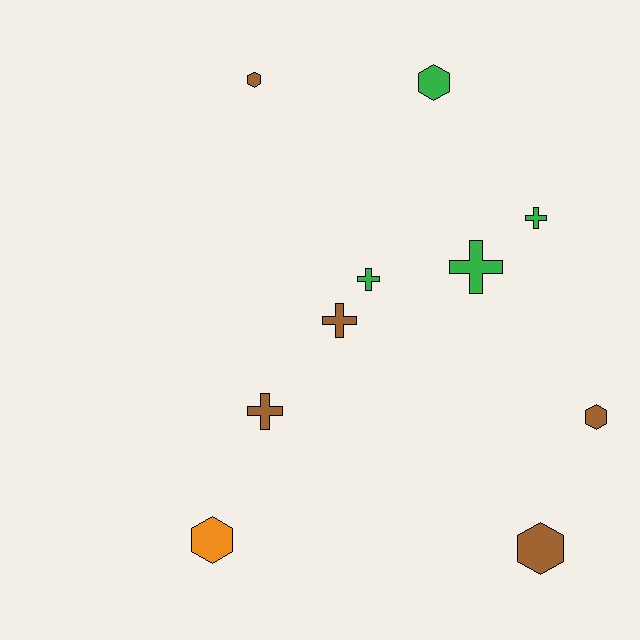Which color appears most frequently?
Brown, with 5 objects.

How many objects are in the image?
There are 10 objects.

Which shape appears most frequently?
Cross, with 5 objects.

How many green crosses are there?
There are 3 green crosses.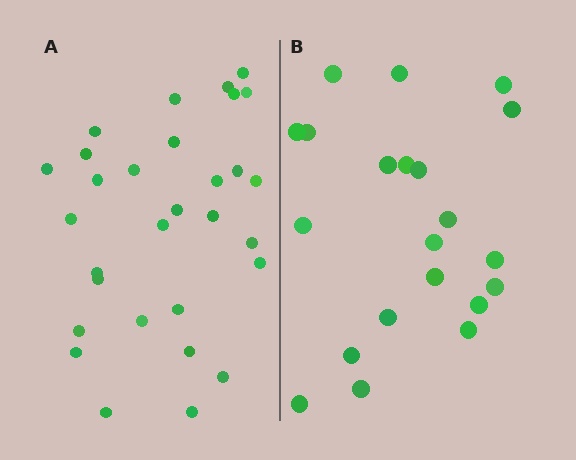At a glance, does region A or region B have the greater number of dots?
Region A (the left region) has more dots.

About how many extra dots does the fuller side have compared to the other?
Region A has roughly 8 or so more dots than region B.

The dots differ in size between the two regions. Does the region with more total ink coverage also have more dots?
No. Region B has more total ink coverage because its dots are larger, but region A actually contains more individual dots. Total area can be misleading — the number of items is what matters here.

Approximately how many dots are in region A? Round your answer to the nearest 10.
About 30 dots.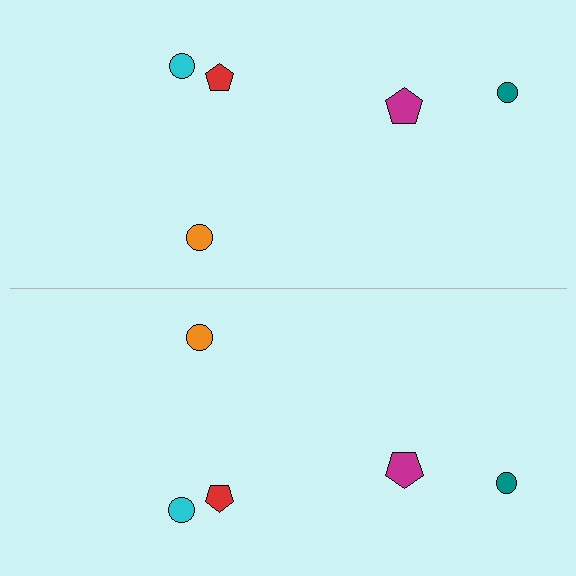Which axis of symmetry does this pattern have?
The pattern has a horizontal axis of symmetry running through the center of the image.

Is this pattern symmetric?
Yes, this pattern has bilateral (reflection) symmetry.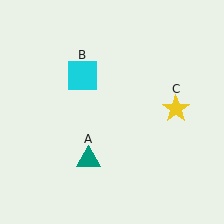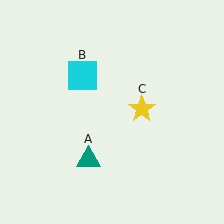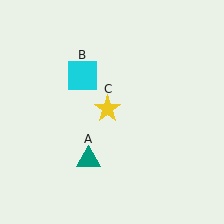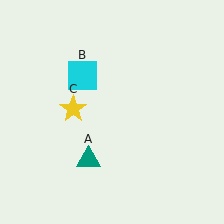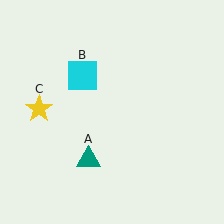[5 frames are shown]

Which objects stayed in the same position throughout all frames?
Teal triangle (object A) and cyan square (object B) remained stationary.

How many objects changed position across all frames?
1 object changed position: yellow star (object C).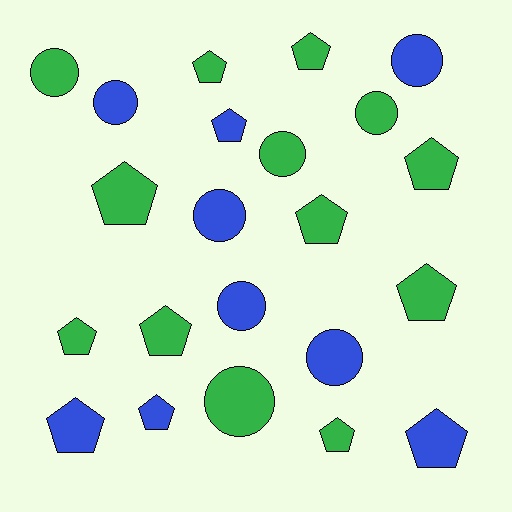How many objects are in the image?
There are 22 objects.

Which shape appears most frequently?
Pentagon, with 13 objects.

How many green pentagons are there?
There are 9 green pentagons.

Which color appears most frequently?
Green, with 13 objects.